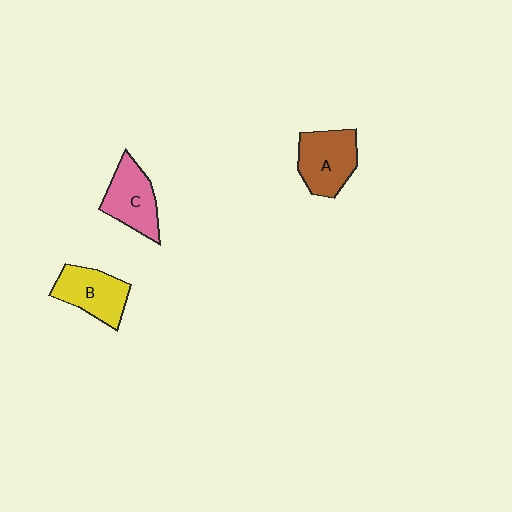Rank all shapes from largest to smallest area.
From largest to smallest: A (brown), B (yellow), C (pink).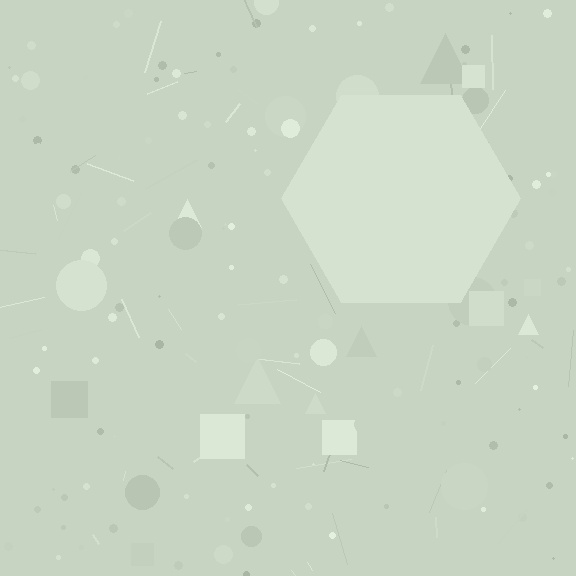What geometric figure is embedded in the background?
A hexagon is embedded in the background.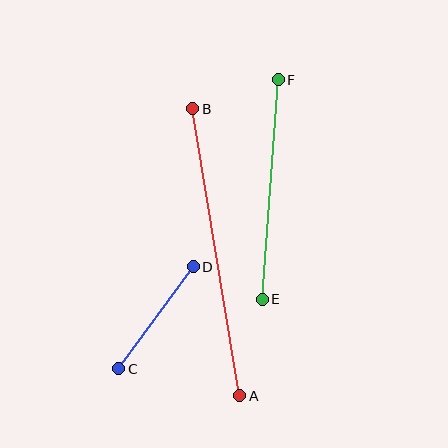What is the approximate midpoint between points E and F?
The midpoint is at approximately (270, 189) pixels.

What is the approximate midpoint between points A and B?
The midpoint is at approximately (216, 252) pixels.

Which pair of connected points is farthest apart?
Points A and B are farthest apart.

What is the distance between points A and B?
The distance is approximately 291 pixels.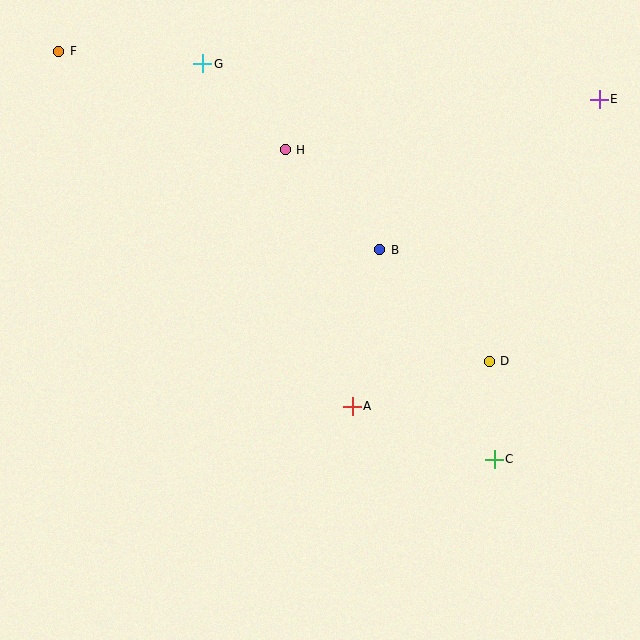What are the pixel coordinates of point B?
Point B is at (380, 250).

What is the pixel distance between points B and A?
The distance between B and A is 159 pixels.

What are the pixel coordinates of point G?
Point G is at (202, 64).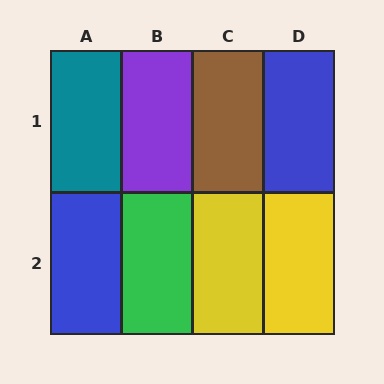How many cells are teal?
1 cell is teal.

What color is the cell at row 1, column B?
Purple.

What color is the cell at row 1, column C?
Brown.